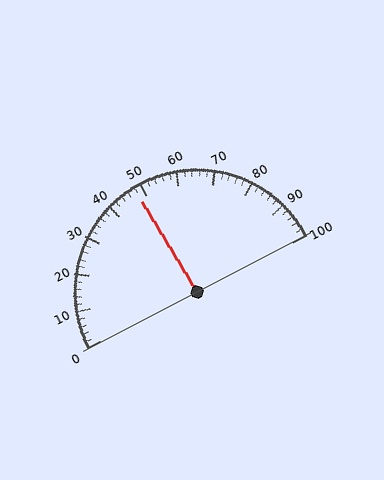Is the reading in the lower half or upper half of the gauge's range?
The reading is in the lower half of the range (0 to 100).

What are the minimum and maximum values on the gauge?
The gauge ranges from 0 to 100.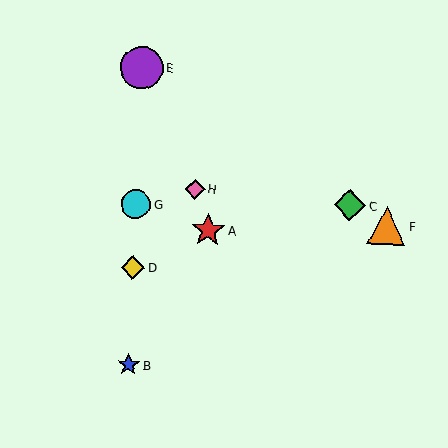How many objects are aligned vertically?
4 objects (B, D, E, G) are aligned vertically.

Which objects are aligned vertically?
Objects B, D, E, G are aligned vertically.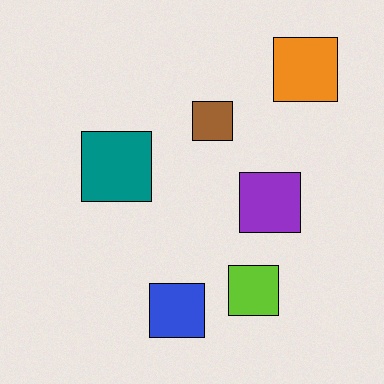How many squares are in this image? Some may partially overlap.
There are 6 squares.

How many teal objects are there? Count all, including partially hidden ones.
There is 1 teal object.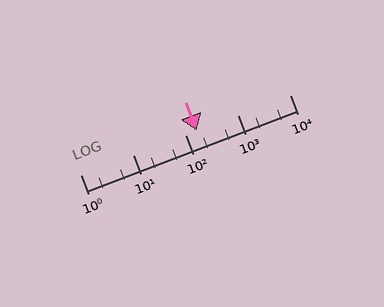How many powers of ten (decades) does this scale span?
The scale spans 4 decades, from 1 to 10000.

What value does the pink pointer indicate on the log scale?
The pointer indicates approximately 170.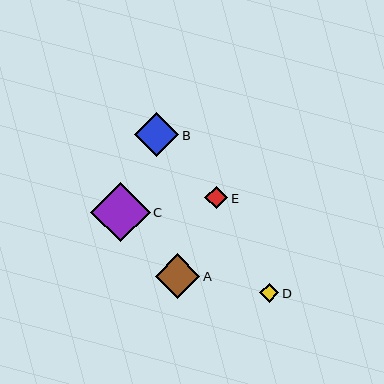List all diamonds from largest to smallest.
From largest to smallest: C, A, B, E, D.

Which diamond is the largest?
Diamond C is the largest with a size of approximately 59 pixels.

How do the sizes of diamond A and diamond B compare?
Diamond A and diamond B are approximately the same size.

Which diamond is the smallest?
Diamond D is the smallest with a size of approximately 19 pixels.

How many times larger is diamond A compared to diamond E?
Diamond A is approximately 1.9 times the size of diamond E.